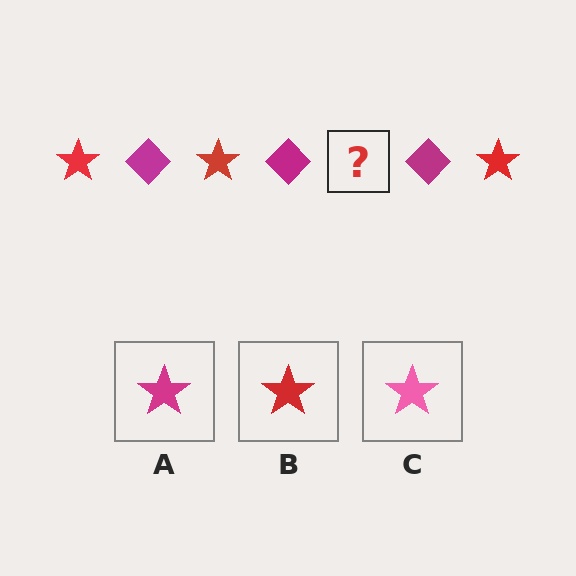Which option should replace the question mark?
Option B.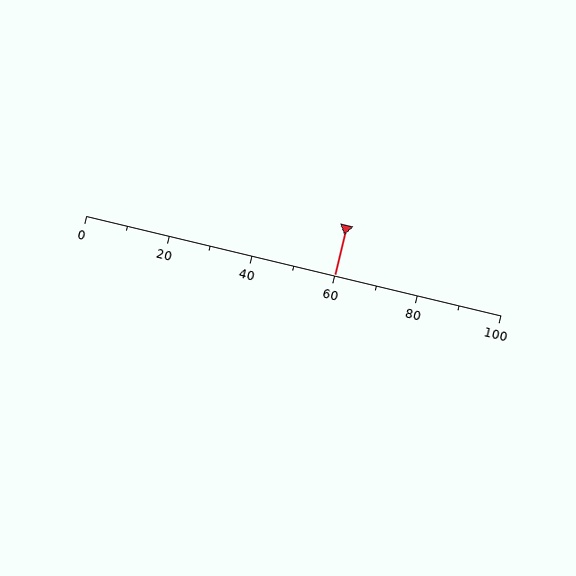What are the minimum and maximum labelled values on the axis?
The axis runs from 0 to 100.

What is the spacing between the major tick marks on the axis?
The major ticks are spaced 20 apart.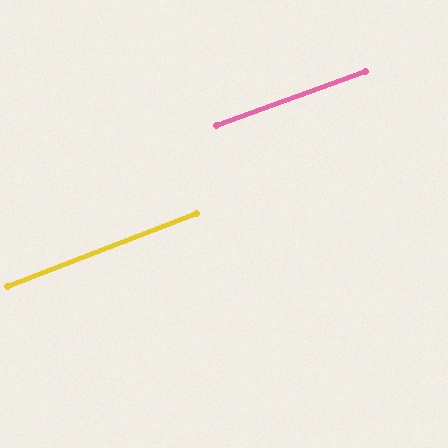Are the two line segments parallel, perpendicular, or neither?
Parallel — their directions differ by only 1.1°.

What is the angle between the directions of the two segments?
Approximately 1 degree.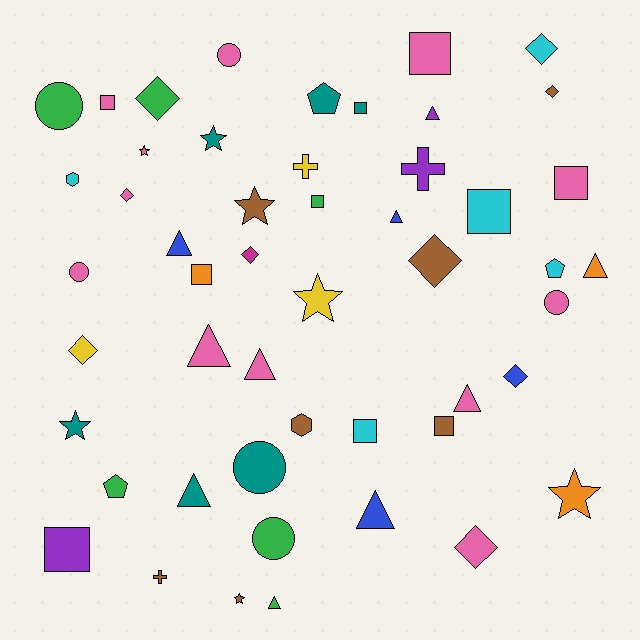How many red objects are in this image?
There are no red objects.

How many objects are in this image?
There are 50 objects.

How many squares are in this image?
There are 10 squares.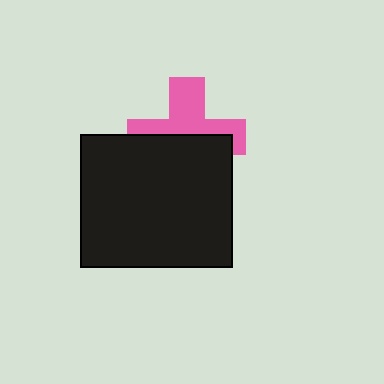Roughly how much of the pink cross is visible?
About half of it is visible (roughly 47%).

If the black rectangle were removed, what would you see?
You would see the complete pink cross.